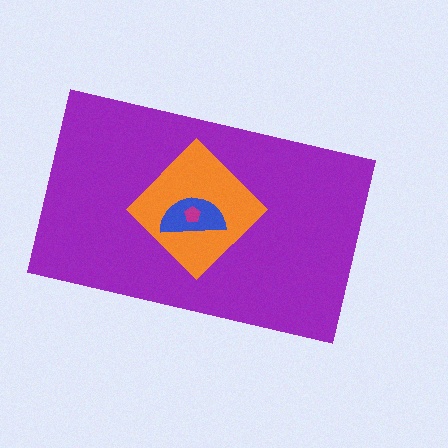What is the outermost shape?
The purple rectangle.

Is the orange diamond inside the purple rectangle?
Yes.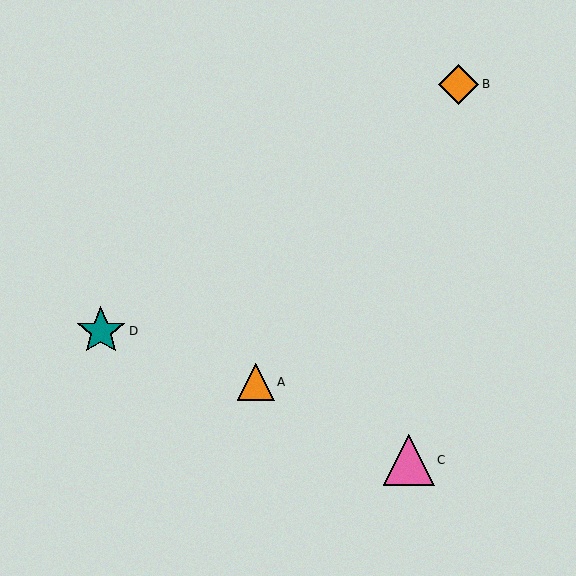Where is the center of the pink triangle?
The center of the pink triangle is at (409, 460).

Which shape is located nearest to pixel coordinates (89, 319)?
The teal star (labeled D) at (101, 331) is nearest to that location.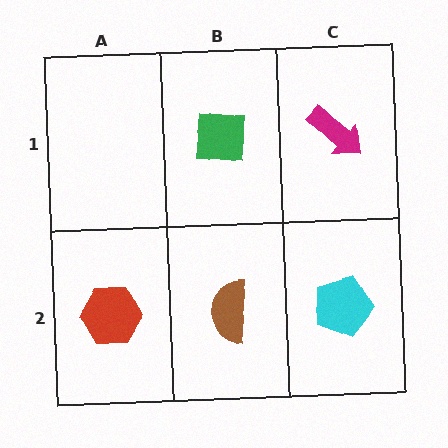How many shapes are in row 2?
3 shapes.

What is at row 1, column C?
A magenta arrow.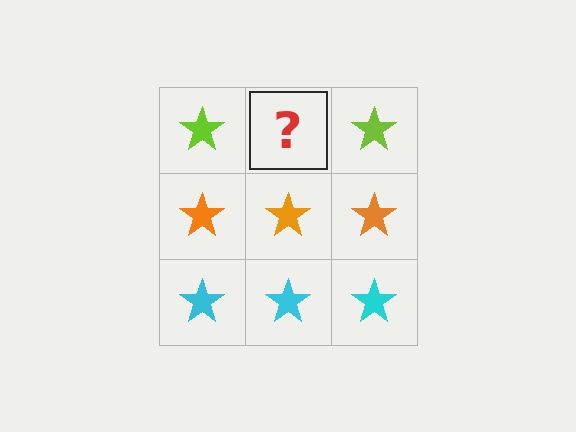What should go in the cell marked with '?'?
The missing cell should contain a lime star.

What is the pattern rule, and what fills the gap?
The rule is that each row has a consistent color. The gap should be filled with a lime star.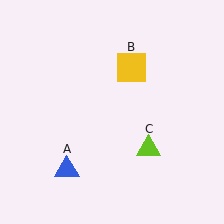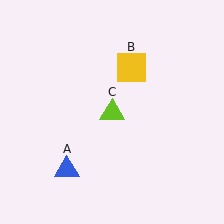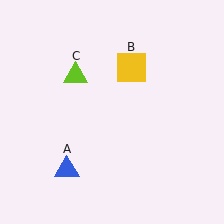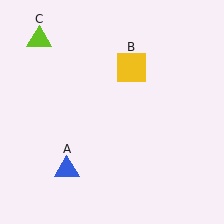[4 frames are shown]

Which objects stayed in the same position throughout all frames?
Blue triangle (object A) and yellow square (object B) remained stationary.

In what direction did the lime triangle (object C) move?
The lime triangle (object C) moved up and to the left.